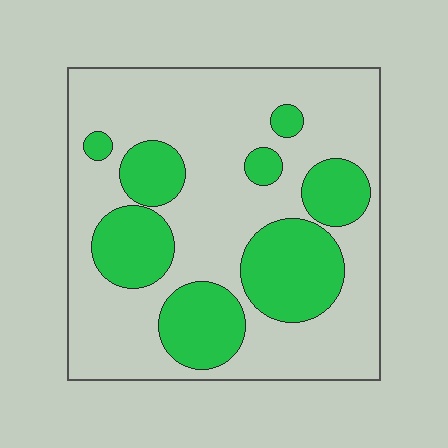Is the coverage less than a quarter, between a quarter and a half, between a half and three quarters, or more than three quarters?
Between a quarter and a half.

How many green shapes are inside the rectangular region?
8.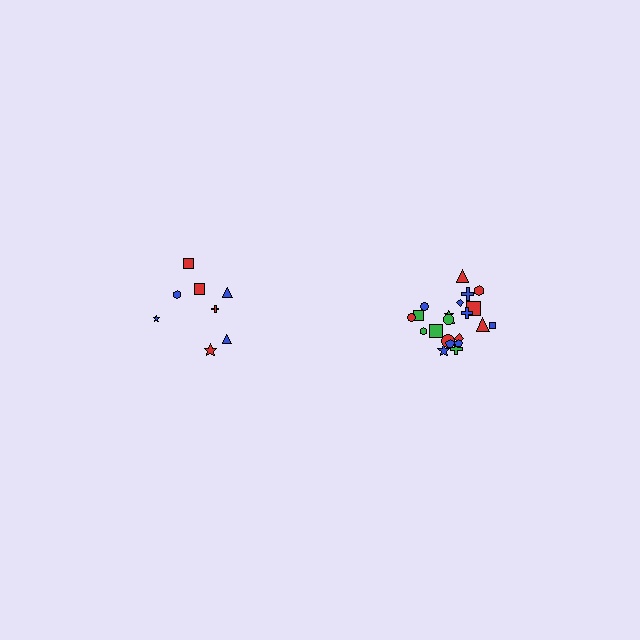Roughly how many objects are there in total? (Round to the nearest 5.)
Roughly 30 objects in total.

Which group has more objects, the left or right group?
The right group.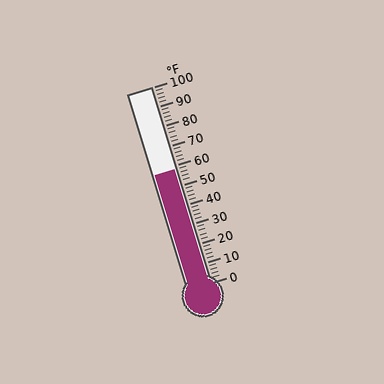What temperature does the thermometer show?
The thermometer shows approximately 58°F.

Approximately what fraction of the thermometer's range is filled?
The thermometer is filled to approximately 60% of its range.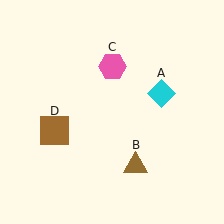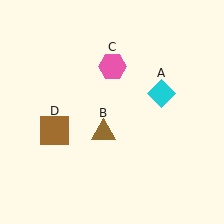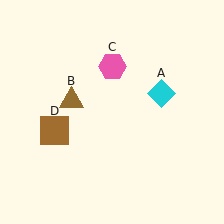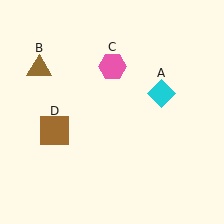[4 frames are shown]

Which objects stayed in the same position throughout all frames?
Cyan diamond (object A) and pink hexagon (object C) and brown square (object D) remained stationary.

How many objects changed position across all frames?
1 object changed position: brown triangle (object B).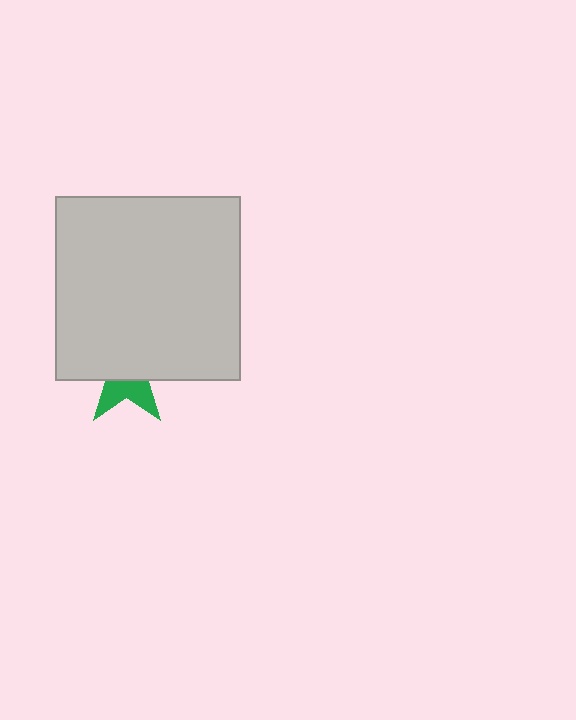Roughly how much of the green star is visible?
A small part of it is visible (roughly 36%).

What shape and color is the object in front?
The object in front is a light gray square.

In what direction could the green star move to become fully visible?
The green star could move down. That would shift it out from behind the light gray square entirely.